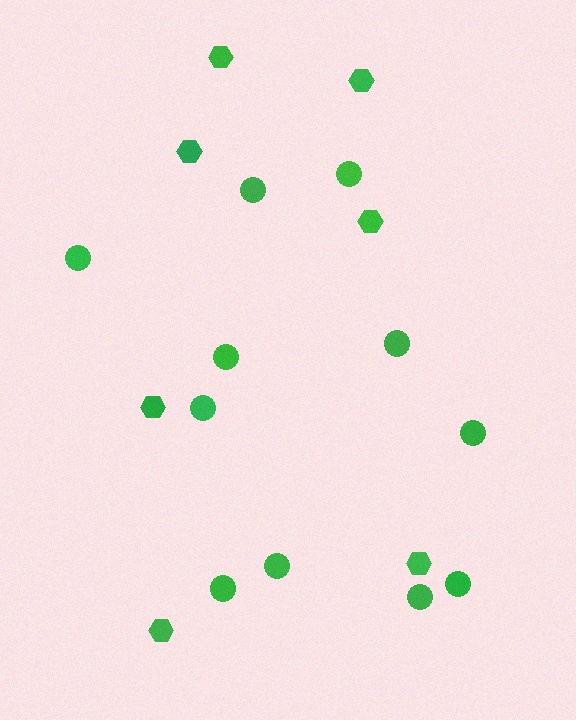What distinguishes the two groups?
There are 2 groups: one group of circles (11) and one group of hexagons (7).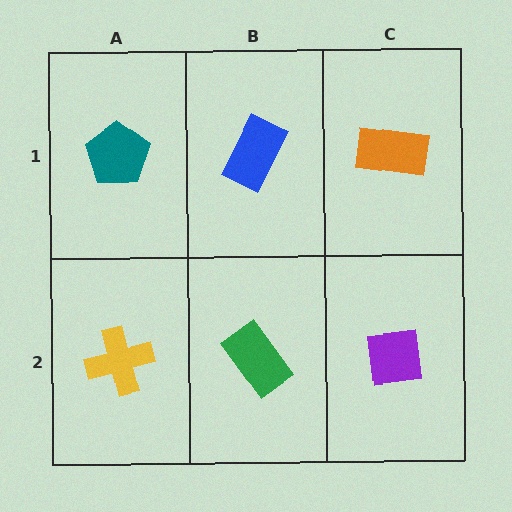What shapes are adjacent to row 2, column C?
An orange rectangle (row 1, column C), a green rectangle (row 2, column B).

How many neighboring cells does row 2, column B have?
3.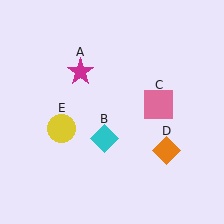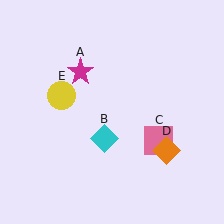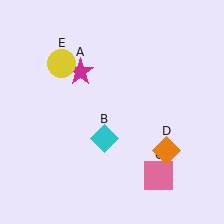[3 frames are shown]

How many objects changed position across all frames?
2 objects changed position: pink square (object C), yellow circle (object E).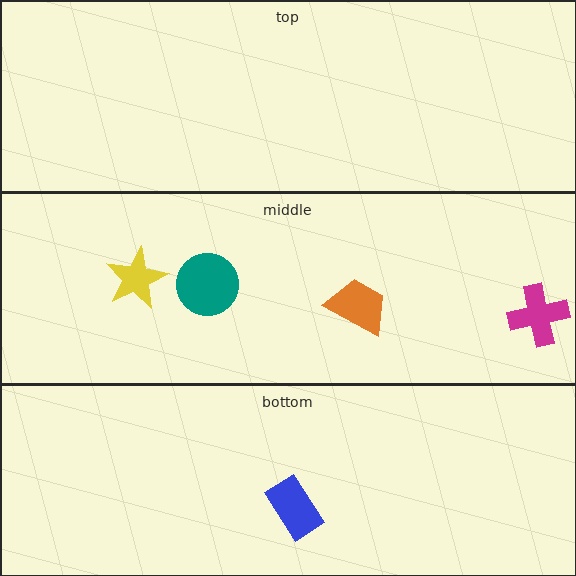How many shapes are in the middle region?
4.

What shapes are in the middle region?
The magenta cross, the teal circle, the yellow star, the orange trapezoid.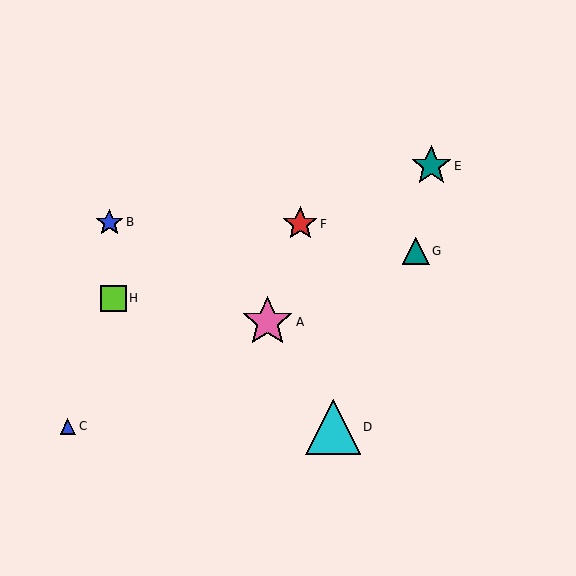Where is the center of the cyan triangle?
The center of the cyan triangle is at (333, 427).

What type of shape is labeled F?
Shape F is a red star.